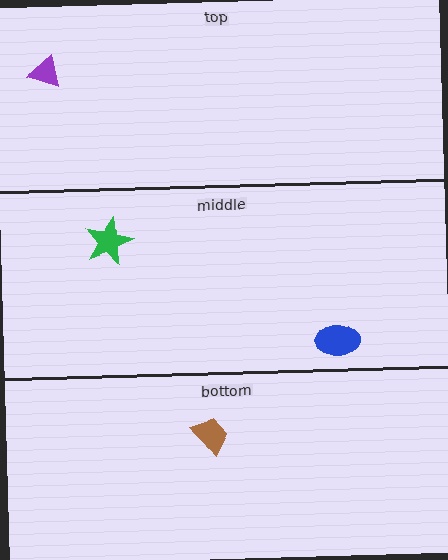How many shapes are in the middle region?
2.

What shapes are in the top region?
The purple triangle.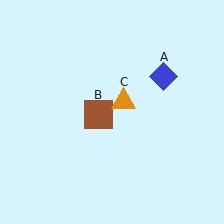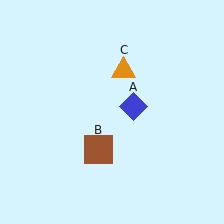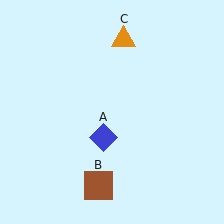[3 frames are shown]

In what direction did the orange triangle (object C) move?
The orange triangle (object C) moved up.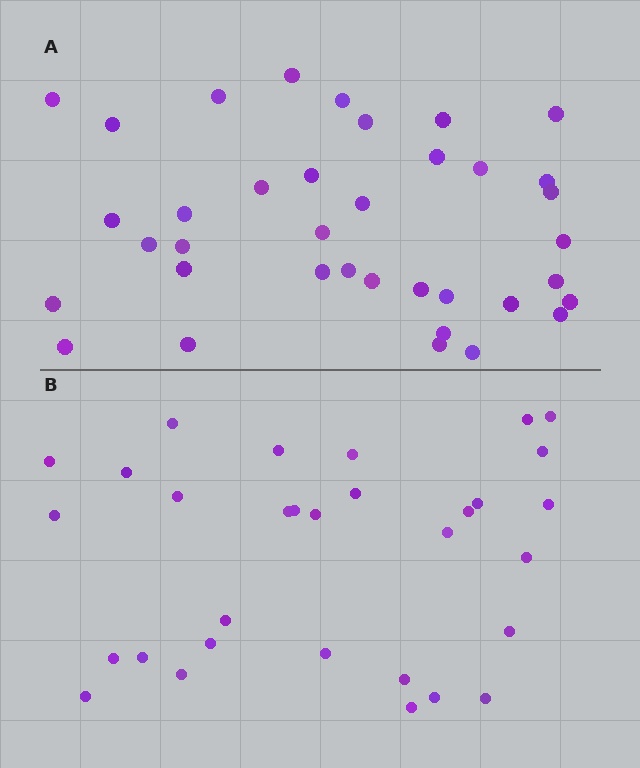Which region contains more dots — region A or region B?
Region A (the top region) has more dots.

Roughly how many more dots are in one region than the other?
Region A has about 6 more dots than region B.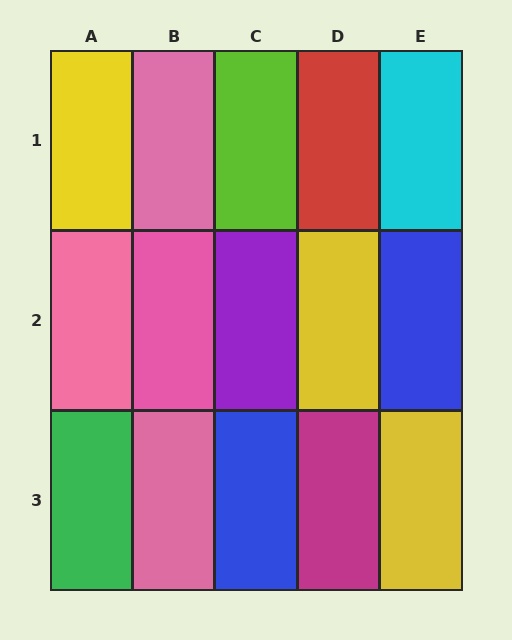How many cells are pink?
4 cells are pink.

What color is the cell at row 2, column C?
Purple.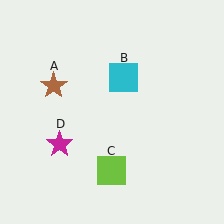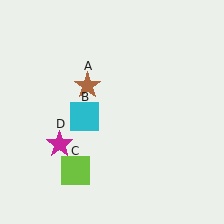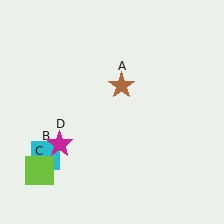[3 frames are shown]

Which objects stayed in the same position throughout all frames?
Magenta star (object D) remained stationary.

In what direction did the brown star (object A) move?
The brown star (object A) moved right.